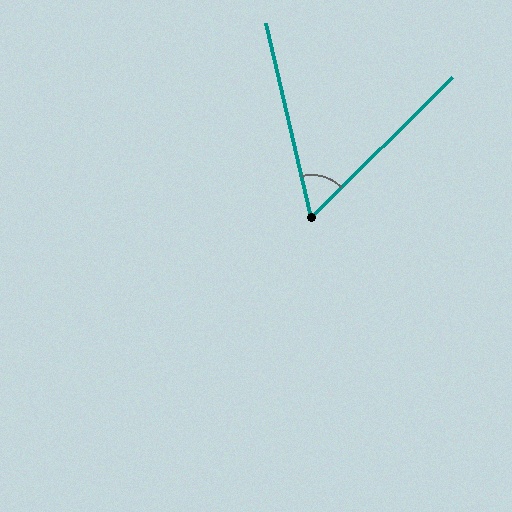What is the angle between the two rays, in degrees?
Approximately 58 degrees.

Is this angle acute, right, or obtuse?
It is acute.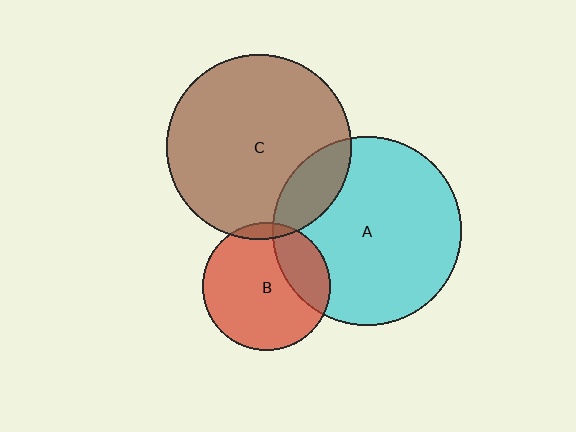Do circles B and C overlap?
Yes.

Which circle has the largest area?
Circle A (cyan).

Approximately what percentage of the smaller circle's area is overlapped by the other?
Approximately 5%.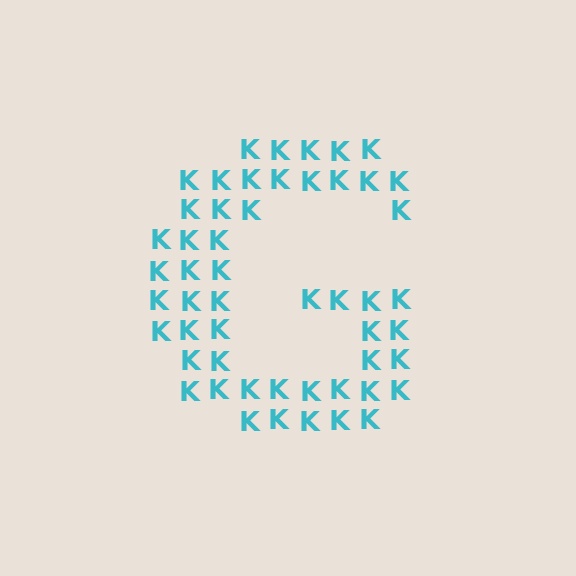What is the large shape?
The large shape is the letter G.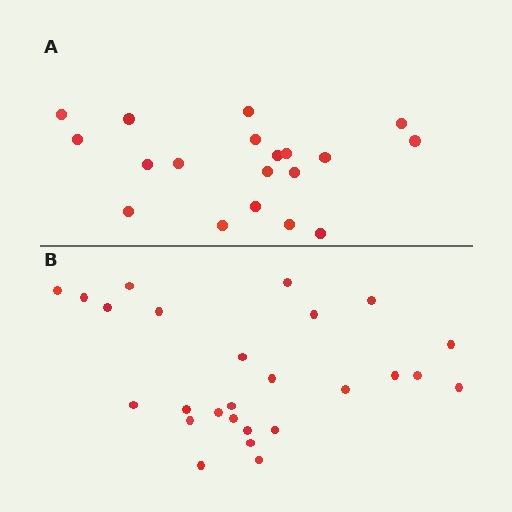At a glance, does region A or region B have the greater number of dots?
Region B (the bottom region) has more dots.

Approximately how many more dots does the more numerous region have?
Region B has roughly 8 or so more dots than region A.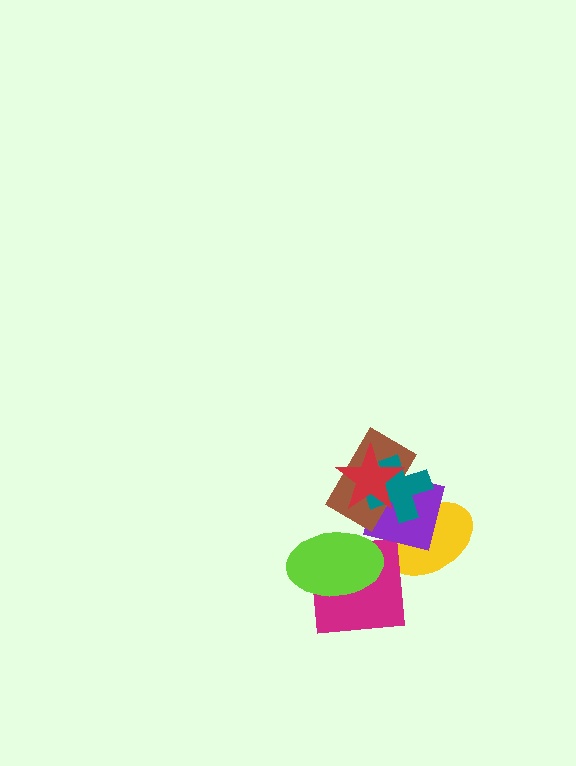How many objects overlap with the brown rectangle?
3 objects overlap with the brown rectangle.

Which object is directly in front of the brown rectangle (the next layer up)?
The teal cross is directly in front of the brown rectangle.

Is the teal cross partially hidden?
Yes, it is partially covered by another shape.